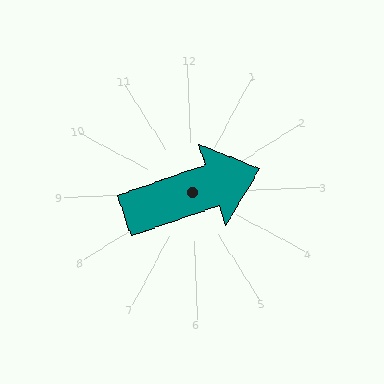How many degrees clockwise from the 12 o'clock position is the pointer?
Approximately 73 degrees.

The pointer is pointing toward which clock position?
Roughly 2 o'clock.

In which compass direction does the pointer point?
East.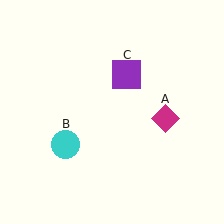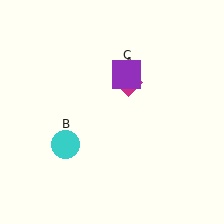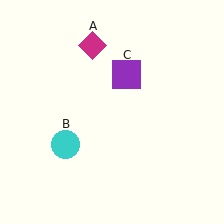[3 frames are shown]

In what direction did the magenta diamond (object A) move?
The magenta diamond (object A) moved up and to the left.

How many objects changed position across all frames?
1 object changed position: magenta diamond (object A).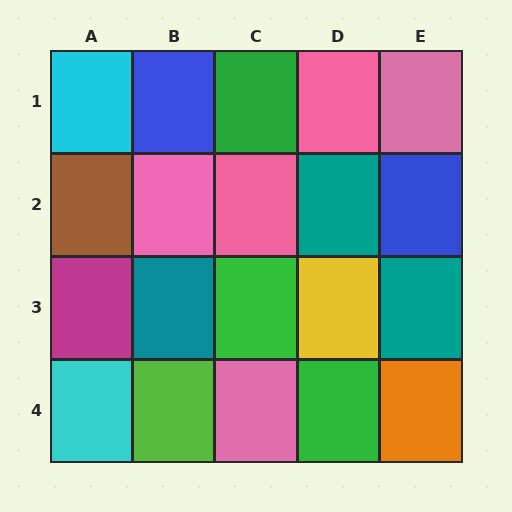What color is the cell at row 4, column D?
Green.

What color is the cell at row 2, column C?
Pink.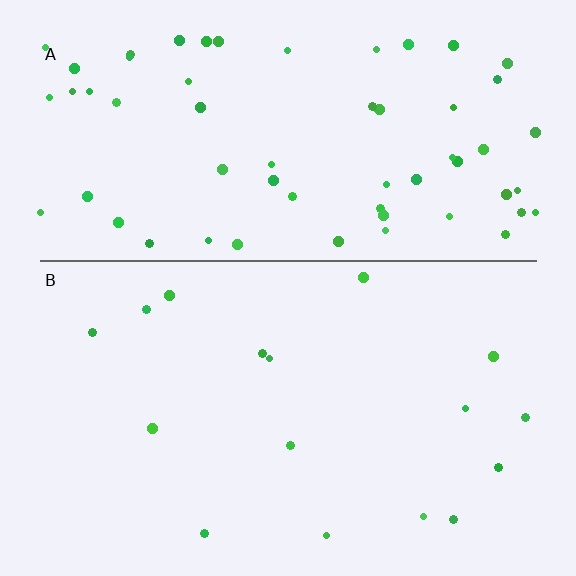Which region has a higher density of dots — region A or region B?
A (the top).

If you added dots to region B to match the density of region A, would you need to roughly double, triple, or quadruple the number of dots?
Approximately quadruple.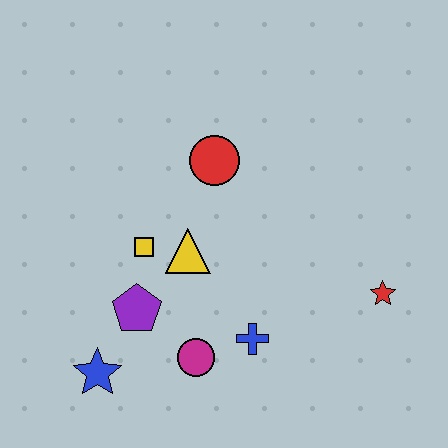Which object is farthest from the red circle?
The blue star is farthest from the red circle.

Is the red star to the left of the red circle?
No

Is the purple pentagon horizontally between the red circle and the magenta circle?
No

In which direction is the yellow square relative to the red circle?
The yellow square is below the red circle.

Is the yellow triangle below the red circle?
Yes